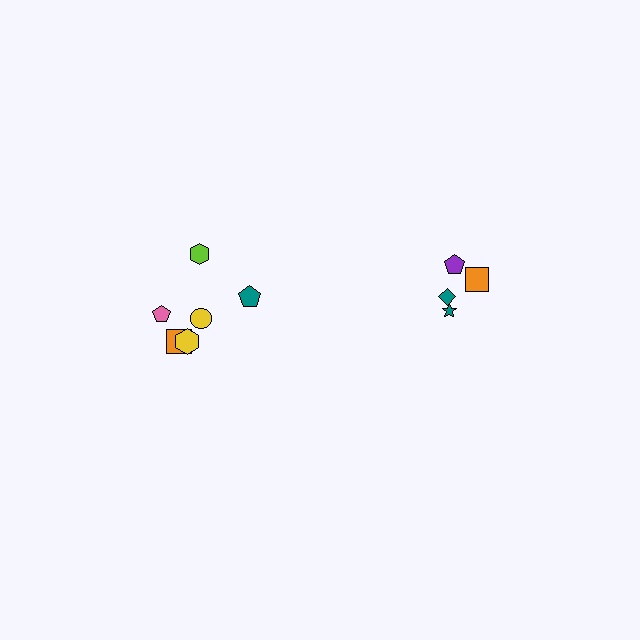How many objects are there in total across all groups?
There are 10 objects.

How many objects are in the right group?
There are 4 objects.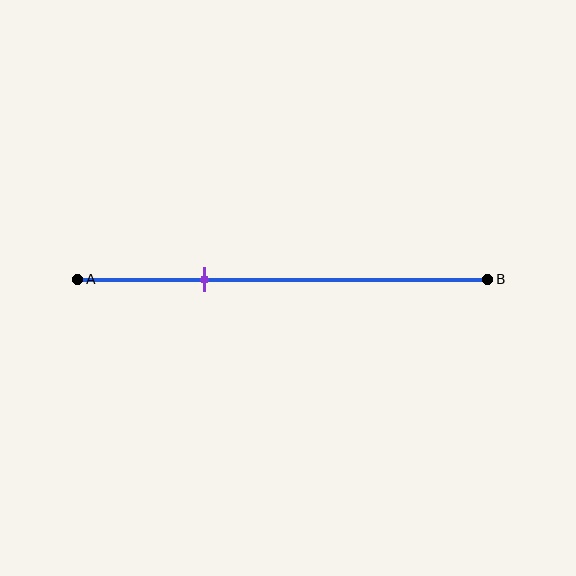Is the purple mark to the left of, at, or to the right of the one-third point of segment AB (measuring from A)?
The purple mark is approximately at the one-third point of segment AB.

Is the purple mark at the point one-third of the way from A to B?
Yes, the mark is approximately at the one-third point.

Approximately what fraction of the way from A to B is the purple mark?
The purple mark is approximately 30% of the way from A to B.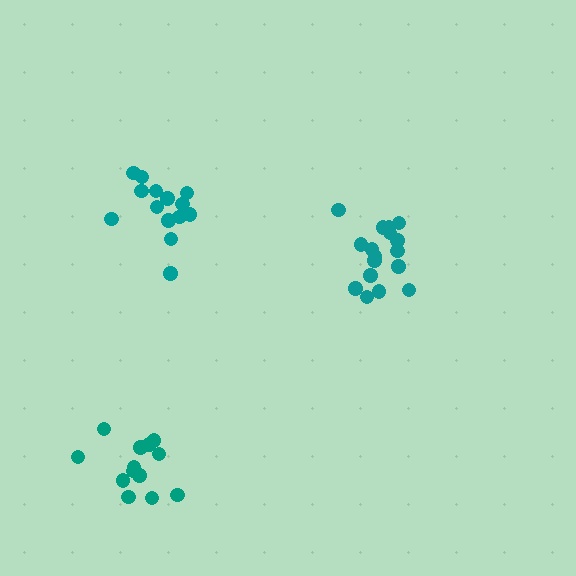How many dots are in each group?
Group 1: 17 dots, Group 2: 14 dots, Group 3: 13 dots (44 total).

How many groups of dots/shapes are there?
There are 3 groups.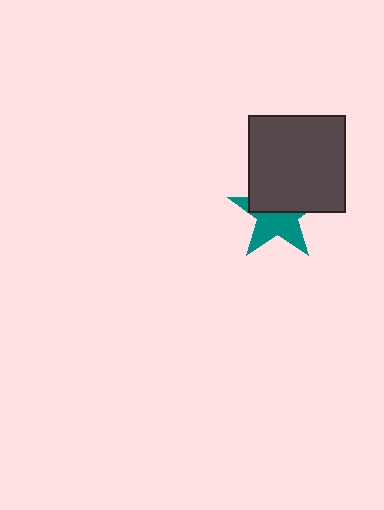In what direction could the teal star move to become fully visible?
The teal star could move down. That would shift it out from behind the dark gray square entirely.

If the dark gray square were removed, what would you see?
You would see the complete teal star.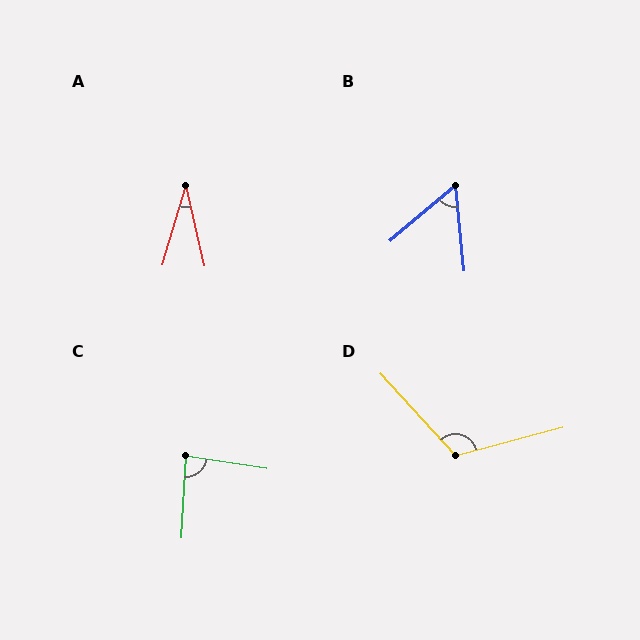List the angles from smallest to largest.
A (30°), B (55°), C (84°), D (117°).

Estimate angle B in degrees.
Approximately 55 degrees.